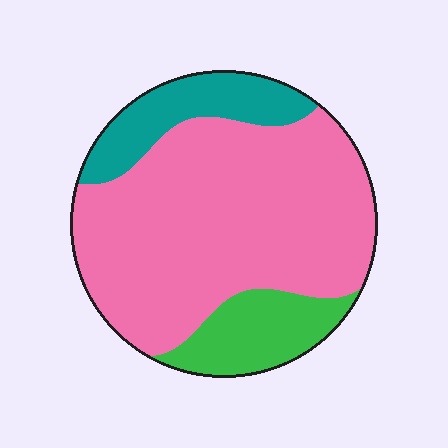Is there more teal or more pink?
Pink.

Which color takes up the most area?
Pink, at roughly 70%.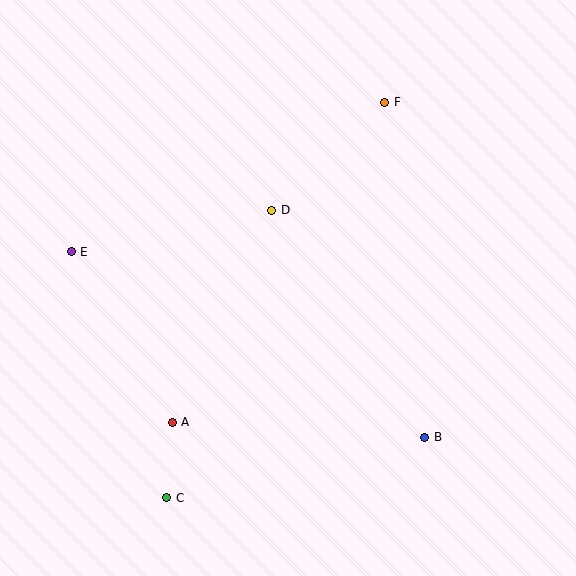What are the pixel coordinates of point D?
Point D is at (272, 210).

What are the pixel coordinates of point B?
Point B is at (425, 437).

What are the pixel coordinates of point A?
Point A is at (172, 422).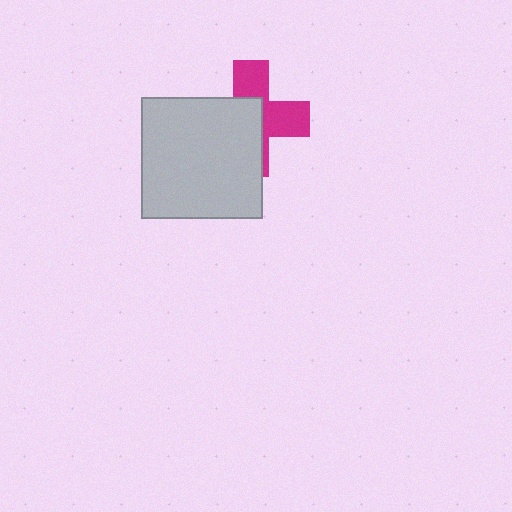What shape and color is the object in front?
The object in front is a light gray square.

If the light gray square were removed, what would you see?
You would see the complete magenta cross.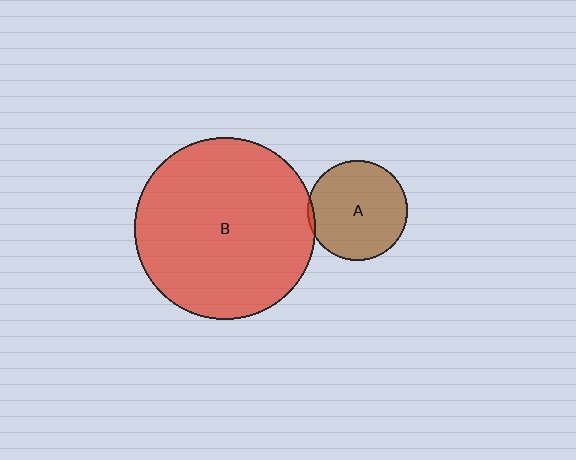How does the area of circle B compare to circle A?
Approximately 3.3 times.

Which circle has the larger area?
Circle B (red).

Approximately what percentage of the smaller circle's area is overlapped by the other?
Approximately 5%.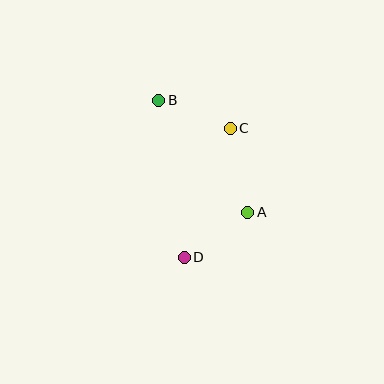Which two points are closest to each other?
Points B and C are closest to each other.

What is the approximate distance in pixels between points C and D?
The distance between C and D is approximately 137 pixels.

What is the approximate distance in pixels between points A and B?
The distance between A and B is approximately 143 pixels.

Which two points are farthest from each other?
Points B and D are farthest from each other.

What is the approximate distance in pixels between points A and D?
The distance between A and D is approximately 78 pixels.